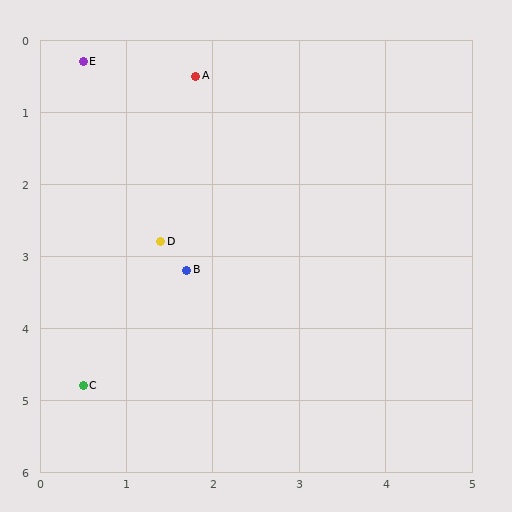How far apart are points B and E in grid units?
Points B and E are about 3.1 grid units apart.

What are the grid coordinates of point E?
Point E is at approximately (0.5, 0.3).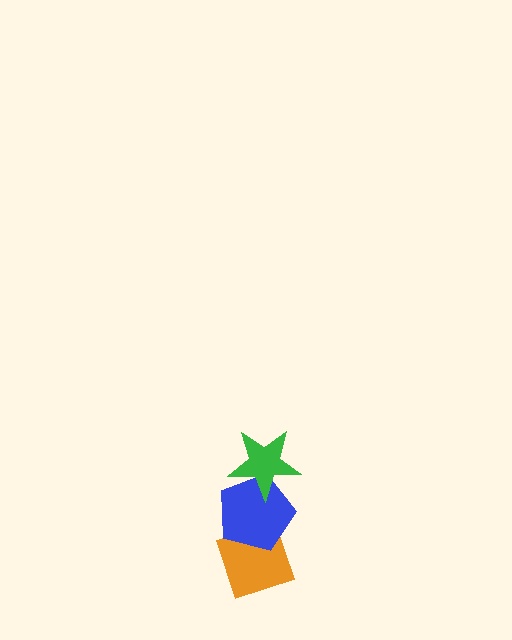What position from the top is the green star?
The green star is 1st from the top.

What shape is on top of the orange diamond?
The blue pentagon is on top of the orange diamond.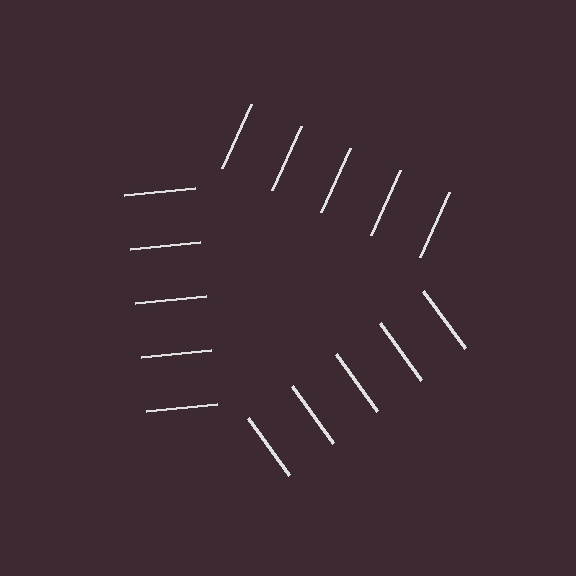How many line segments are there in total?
15 — 5 along each of the 3 edges.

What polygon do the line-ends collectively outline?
An illusory triangle — the line segments terminate on its edges but no continuous stroke is drawn.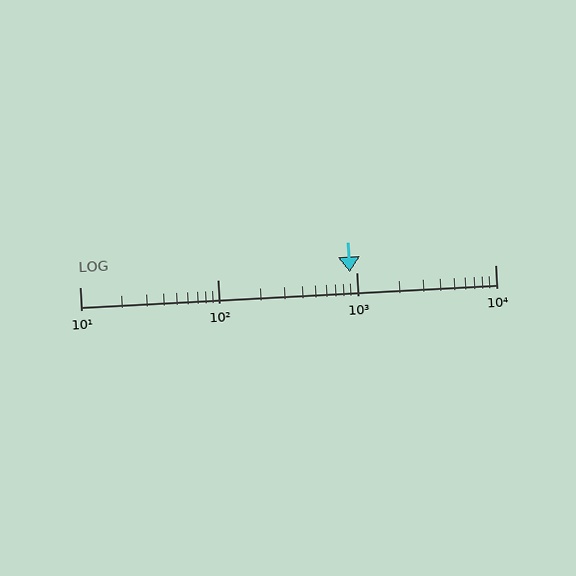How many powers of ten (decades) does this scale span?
The scale spans 3 decades, from 10 to 10000.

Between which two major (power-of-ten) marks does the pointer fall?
The pointer is between 100 and 1000.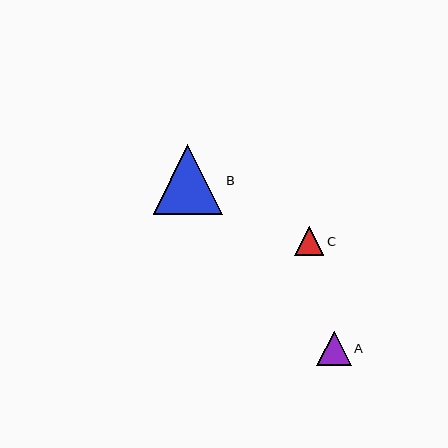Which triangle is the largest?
Triangle B is the largest with a size of approximately 69 pixels.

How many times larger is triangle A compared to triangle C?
Triangle A is approximately 1.2 times the size of triangle C.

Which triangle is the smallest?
Triangle C is the smallest with a size of approximately 29 pixels.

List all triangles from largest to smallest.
From largest to smallest: B, A, C.